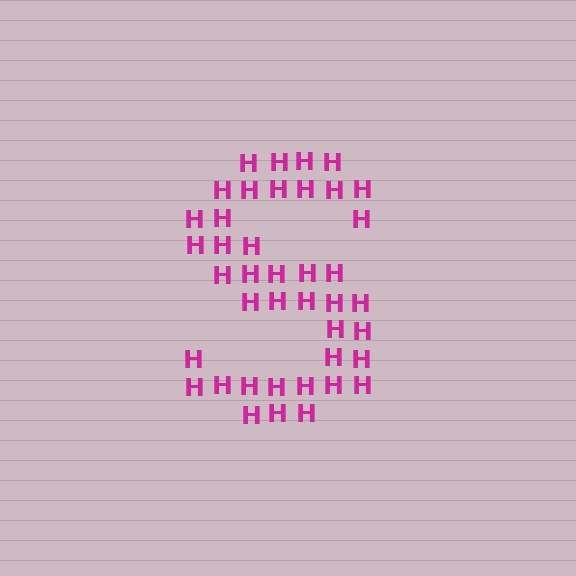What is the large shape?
The large shape is the letter S.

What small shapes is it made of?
It is made of small letter H's.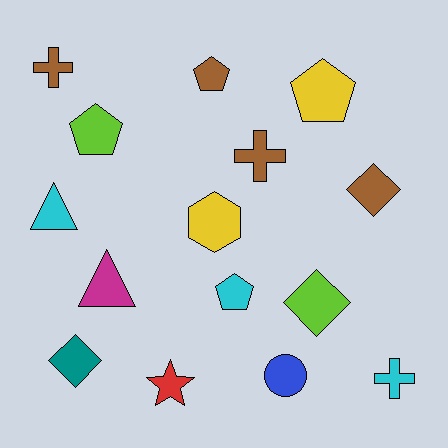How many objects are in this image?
There are 15 objects.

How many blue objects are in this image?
There is 1 blue object.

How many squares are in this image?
There are no squares.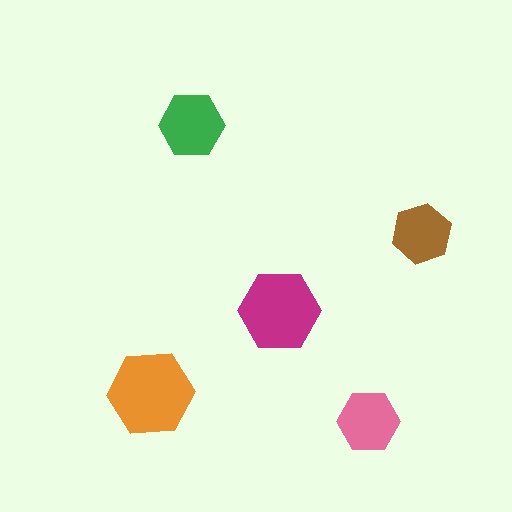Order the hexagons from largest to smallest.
the orange one, the magenta one, the green one, the pink one, the brown one.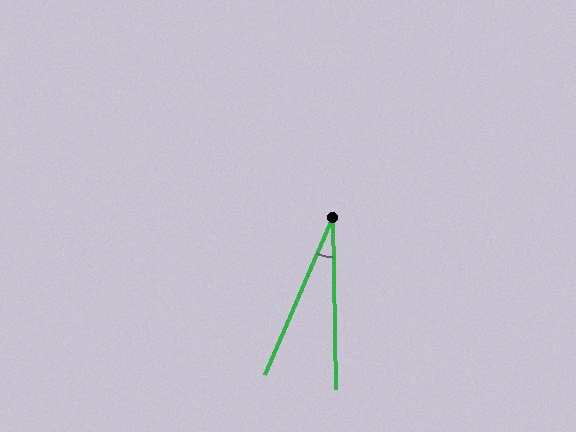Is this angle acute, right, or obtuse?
It is acute.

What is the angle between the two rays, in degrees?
Approximately 24 degrees.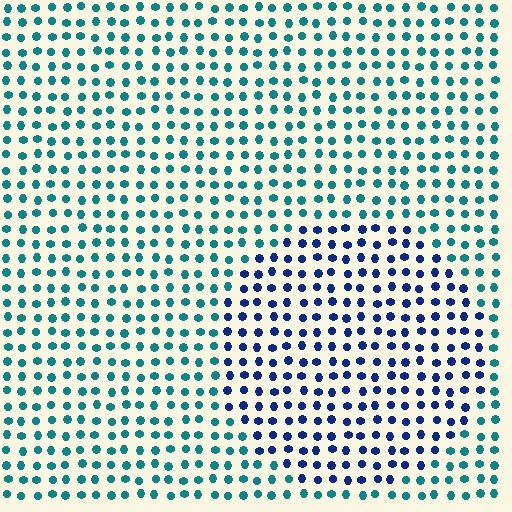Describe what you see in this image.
The image is filled with small teal elements in a uniform arrangement. A circle-shaped region is visible where the elements are tinted to a slightly different hue, forming a subtle color boundary.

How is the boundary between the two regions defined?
The boundary is defined purely by a slight shift in hue (about 46 degrees). Spacing, size, and orientation are identical on both sides.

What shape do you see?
I see a circle.